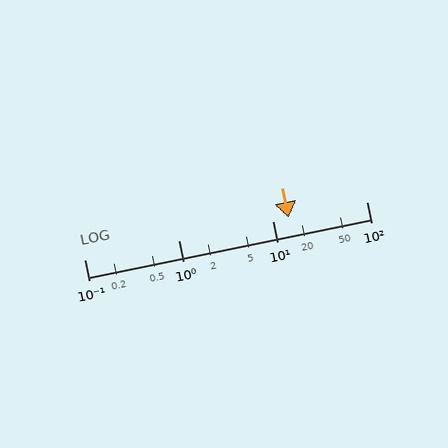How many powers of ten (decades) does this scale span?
The scale spans 3 decades, from 0.1 to 100.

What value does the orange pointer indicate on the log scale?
The pointer indicates approximately 15.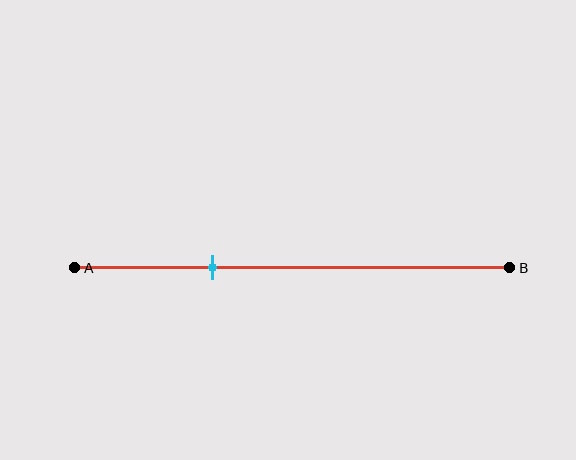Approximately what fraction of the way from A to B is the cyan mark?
The cyan mark is approximately 30% of the way from A to B.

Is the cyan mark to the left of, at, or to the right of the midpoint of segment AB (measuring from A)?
The cyan mark is to the left of the midpoint of segment AB.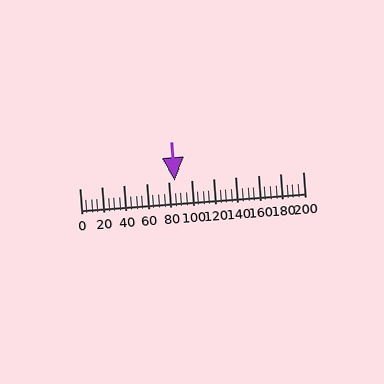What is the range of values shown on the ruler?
The ruler shows values from 0 to 200.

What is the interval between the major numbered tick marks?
The major tick marks are spaced 20 units apart.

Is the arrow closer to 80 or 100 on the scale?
The arrow is closer to 80.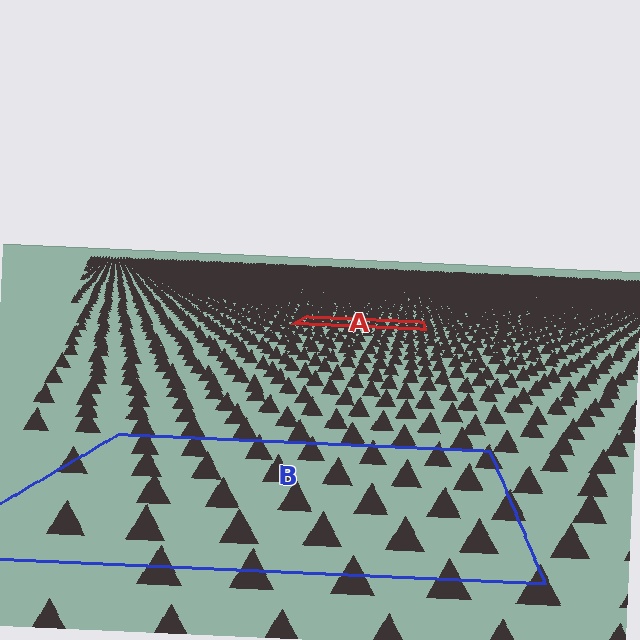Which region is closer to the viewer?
Region B is closer. The texture elements there are larger and more spread out.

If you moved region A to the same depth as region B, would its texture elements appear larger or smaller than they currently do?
They would appear larger. At a closer depth, the same texture elements are projected at a bigger on-screen size.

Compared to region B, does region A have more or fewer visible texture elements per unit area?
Region A has more texture elements per unit area — they are packed more densely because it is farther away.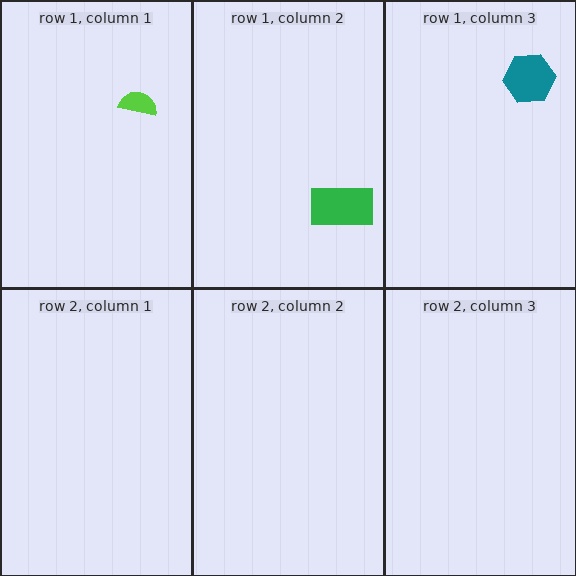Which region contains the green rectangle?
The row 1, column 2 region.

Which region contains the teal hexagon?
The row 1, column 3 region.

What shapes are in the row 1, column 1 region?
The lime semicircle.